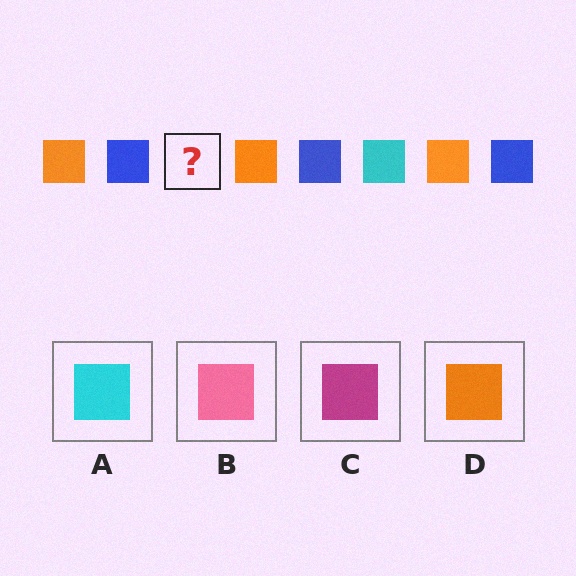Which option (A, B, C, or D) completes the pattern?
A.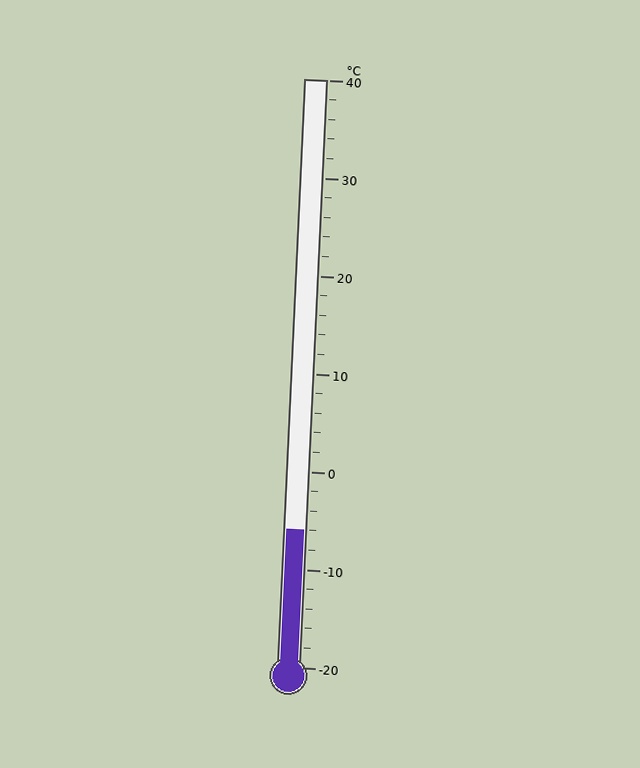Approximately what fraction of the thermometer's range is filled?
The thermometer is filled to approximately 25% of its range.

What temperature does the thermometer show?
The thermometer shows approximately -6°C.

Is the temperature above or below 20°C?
The temperature is below 20°C.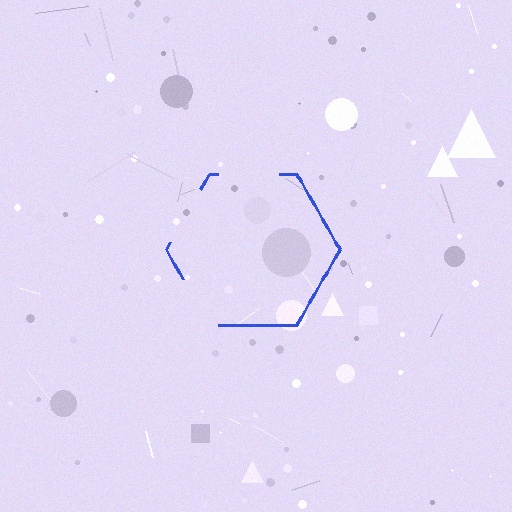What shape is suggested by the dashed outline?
The dashed outline suggests a hexagon.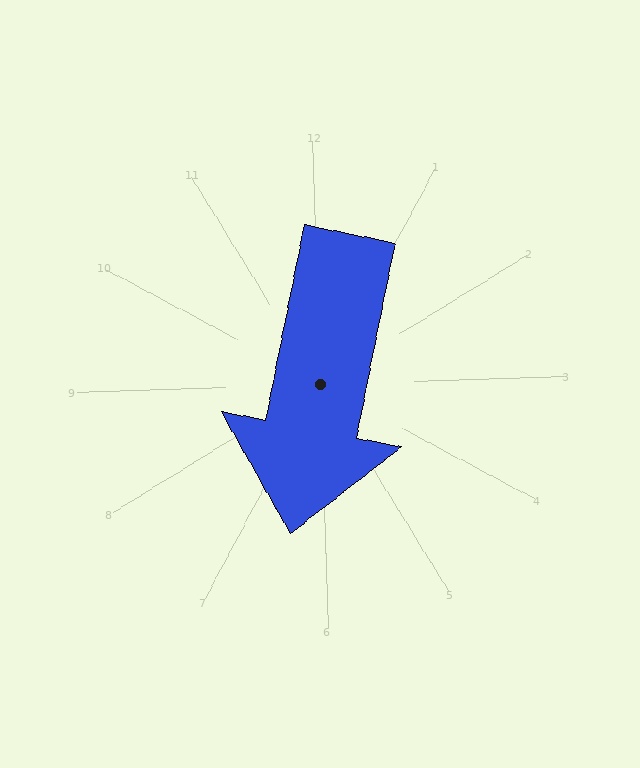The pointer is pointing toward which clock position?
Roughly 6 o'clock.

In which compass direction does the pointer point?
South.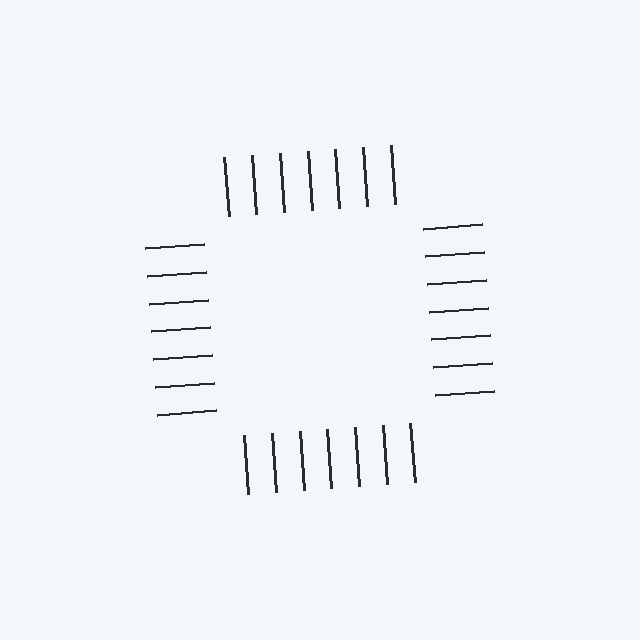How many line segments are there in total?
28 — 7 along each of the 4 edges.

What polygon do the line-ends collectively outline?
An illusory square — the line segments terminate on its edges but no continuous stroke is drawn.